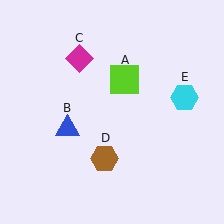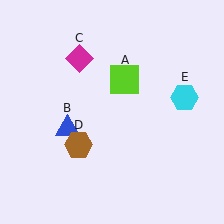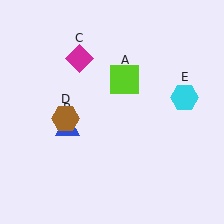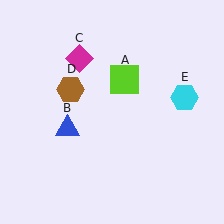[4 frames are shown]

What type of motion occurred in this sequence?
The brown hexagon (object D) rotated clockwise around the center of the scene.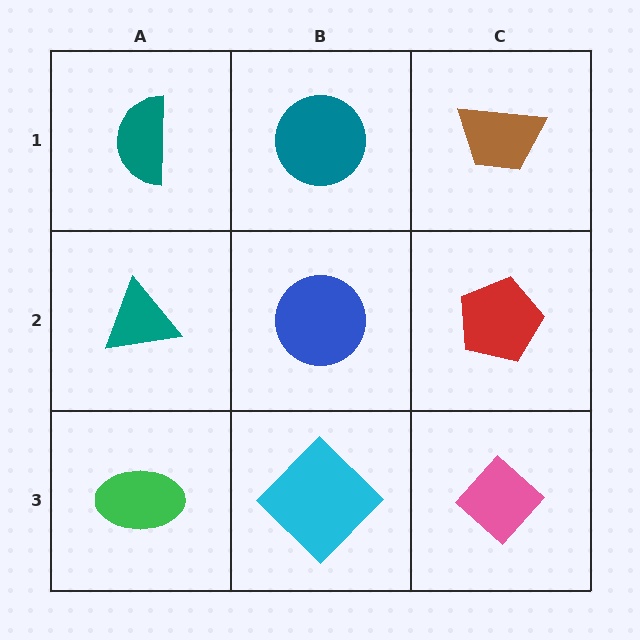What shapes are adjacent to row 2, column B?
A teal circle (row 1, column B), a cyan diamond (row 3, column B), a teal triangle (row 2, column A), a red pentagon (row 2, column C).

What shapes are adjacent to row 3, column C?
A red pentagon (row 2, column C), a cyan diamond (row 3, column B).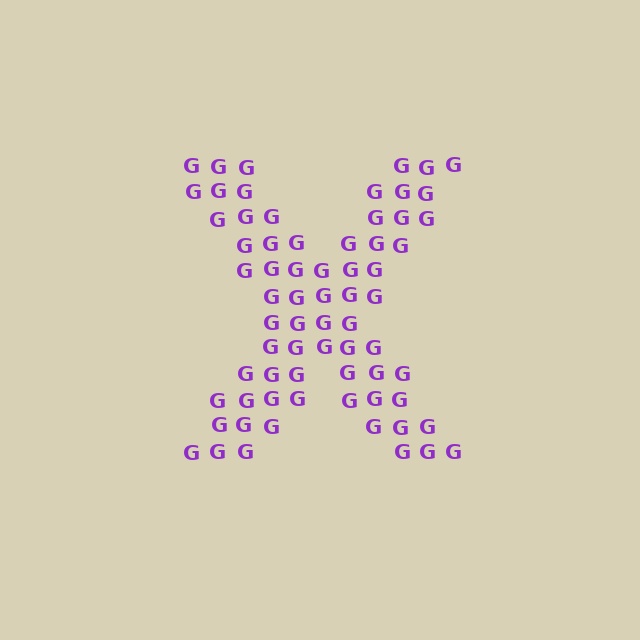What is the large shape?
The large shape is the letter X.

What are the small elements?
The small elements are letter G's.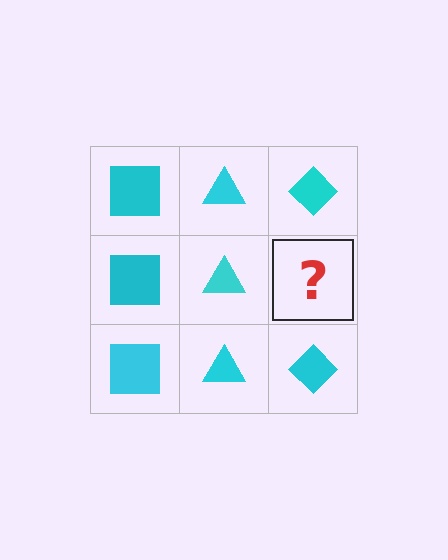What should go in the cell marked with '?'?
The missing cell should contain a cyan diamond.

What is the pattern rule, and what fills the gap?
The rule is that each column has a consistent shape. The gap should be filled with a cyan diamond.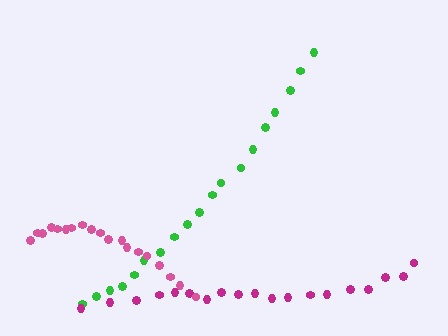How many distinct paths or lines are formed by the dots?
There are 3 distinct paths.